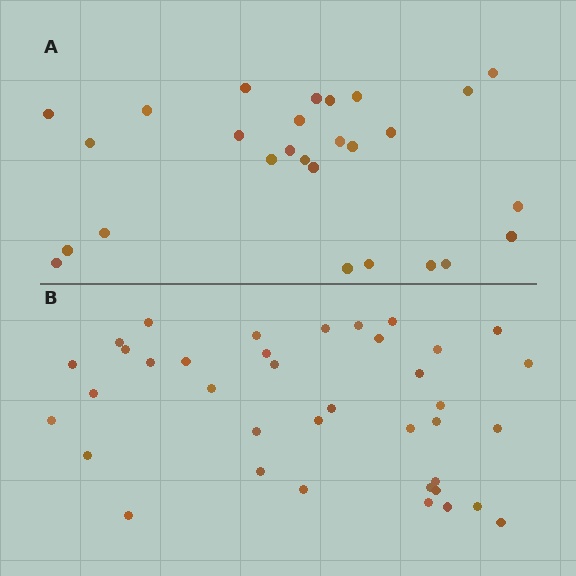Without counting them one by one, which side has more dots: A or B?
Region B (the bottom region) has more dots.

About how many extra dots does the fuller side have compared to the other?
Region B has roughly 12 or so more dots than region A.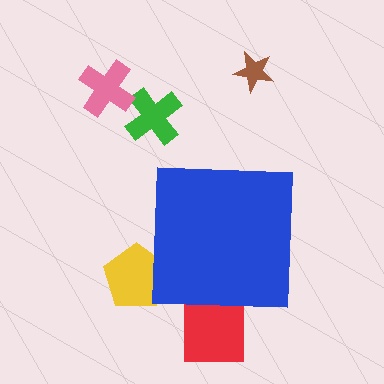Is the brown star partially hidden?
No, the brown star is fully visible.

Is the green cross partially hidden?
No, the green cross is fully visible.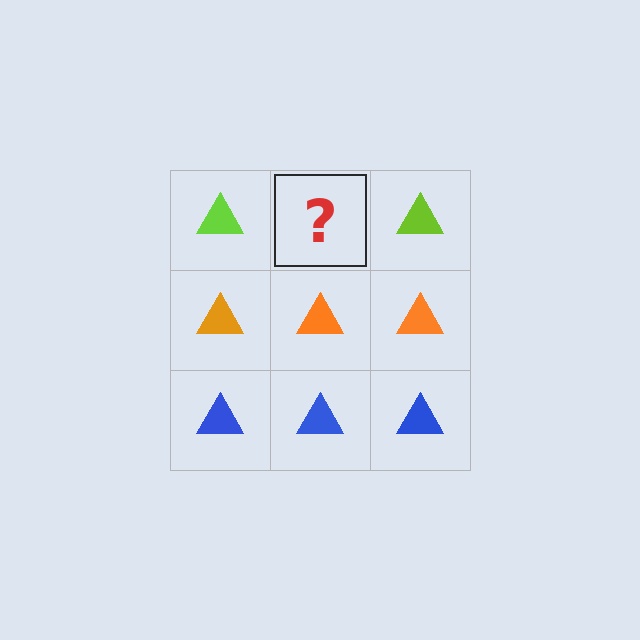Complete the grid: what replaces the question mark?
The question mark should be replaced with a lime triangle.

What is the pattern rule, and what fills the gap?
The rule is that each row has a consistent color. The gap should be filled with a lime triangle.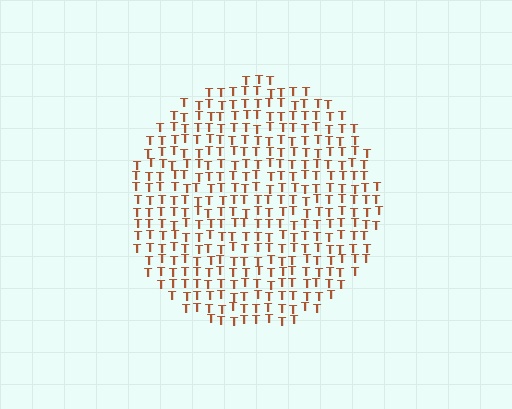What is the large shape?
The large shape is a circle.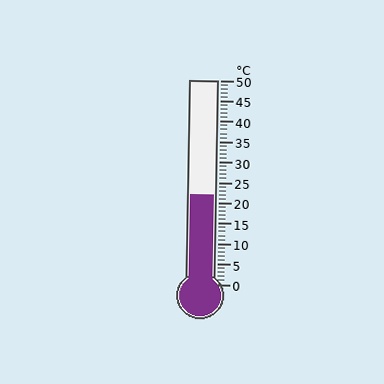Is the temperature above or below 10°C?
The temperature is above 10°C.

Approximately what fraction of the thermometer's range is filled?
The thermometer is filled to approximately 45% of its range.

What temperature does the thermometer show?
The thermometer shows approximately 22°C.